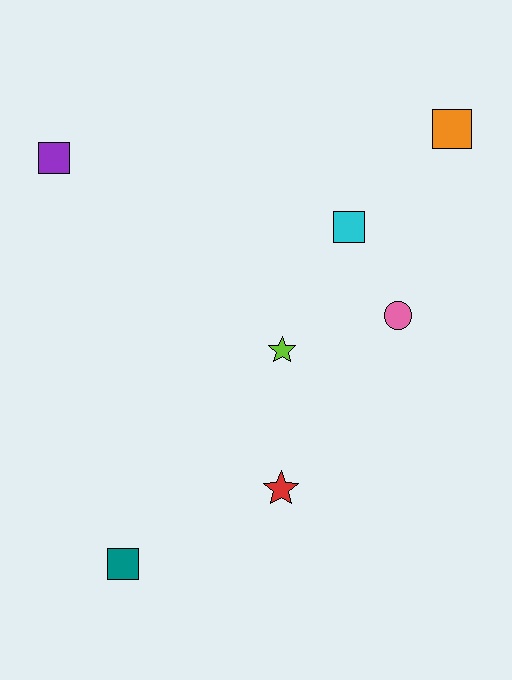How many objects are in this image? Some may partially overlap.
There are 7 objects.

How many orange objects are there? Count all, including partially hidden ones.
There is 1 orange object.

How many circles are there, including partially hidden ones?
There is 1 circle.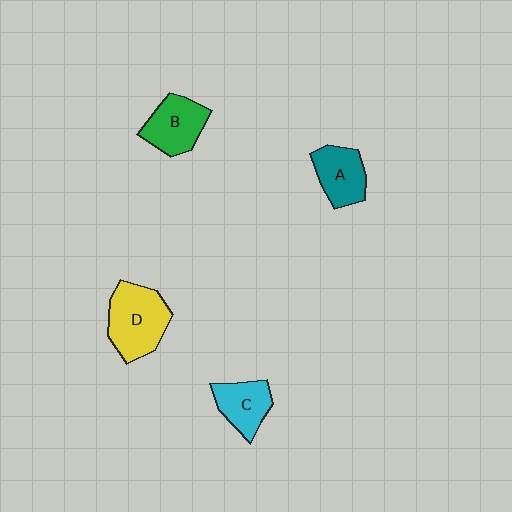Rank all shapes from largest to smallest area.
From largest to smallest: D (yellow), B (green), A (teal), C (cyan).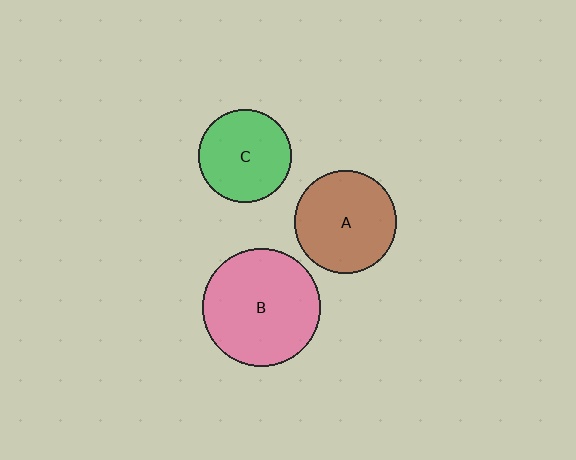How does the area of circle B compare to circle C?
Approximately 1.6 times.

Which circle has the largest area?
Circle B (pink).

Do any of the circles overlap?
No, none of the circles overlap.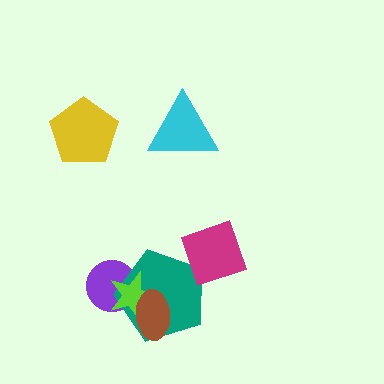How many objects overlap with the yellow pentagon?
0 objects overlap with the yellow pentagon.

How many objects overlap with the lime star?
3 objects overlap with the lime star.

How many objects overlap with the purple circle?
2 objects overlap with the purple circle.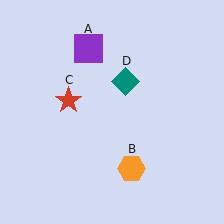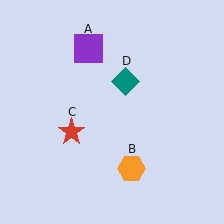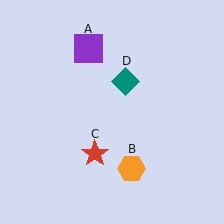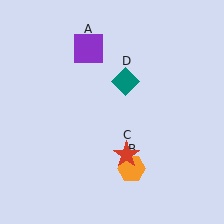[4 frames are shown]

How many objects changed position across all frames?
1 object changed position: red star (object C).